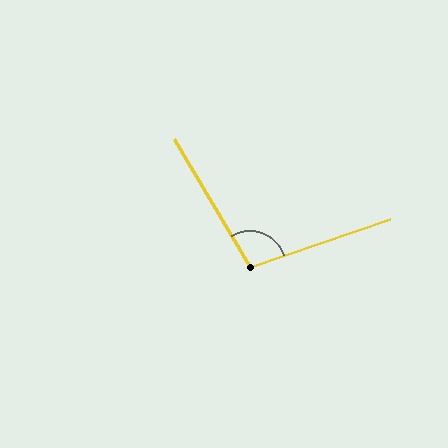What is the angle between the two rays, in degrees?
Approximately 102 degrees.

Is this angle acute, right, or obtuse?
It is obtuse.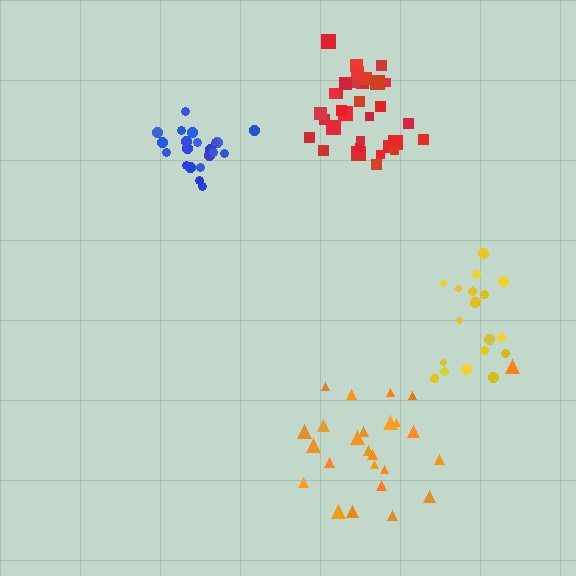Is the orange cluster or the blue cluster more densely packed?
Blue.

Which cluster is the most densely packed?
Red.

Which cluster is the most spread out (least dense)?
Orange.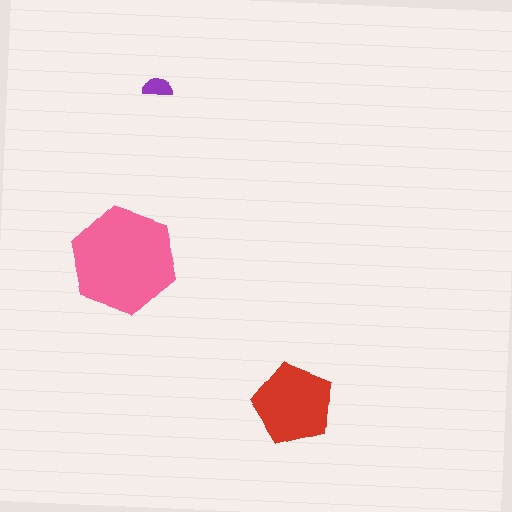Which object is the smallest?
The purple semicircle.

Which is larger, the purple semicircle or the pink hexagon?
The pink hexagon.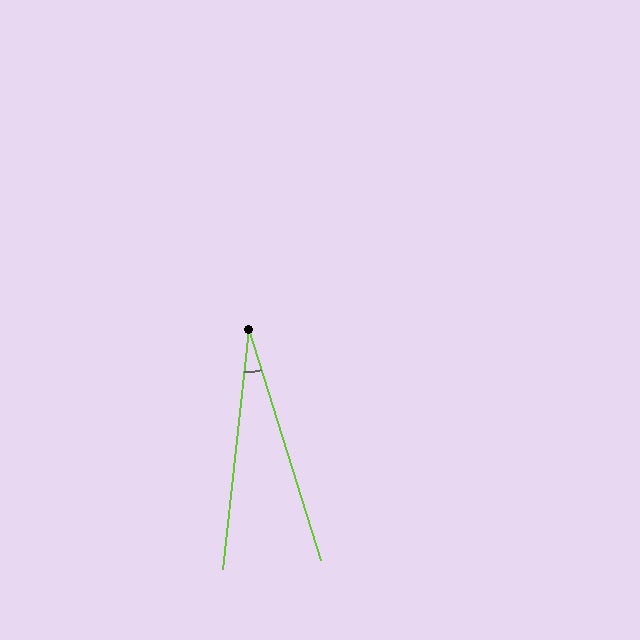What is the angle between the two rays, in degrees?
Approximately 23 degrees.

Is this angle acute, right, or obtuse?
It is acute.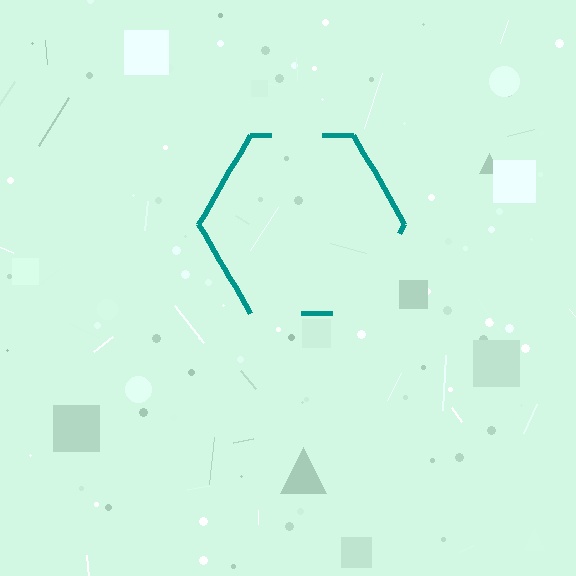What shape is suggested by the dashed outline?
The dashed outline suggests a hexagon.